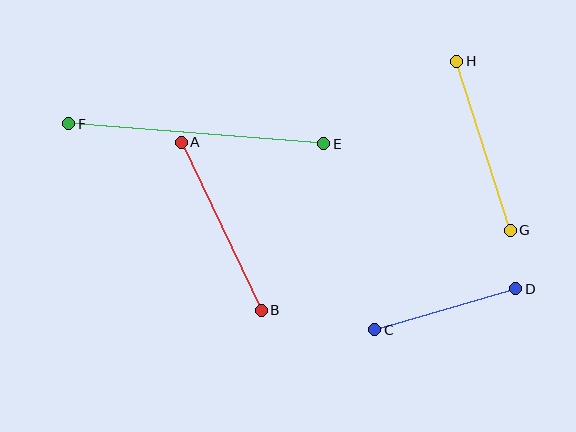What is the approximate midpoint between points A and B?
The midpoint is at approximately (221, 226) pixels.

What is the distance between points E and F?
The distance is approximately 255 pixels.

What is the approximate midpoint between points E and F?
The midpoint is at approximately (196, 134) pixels.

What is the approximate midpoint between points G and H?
The midpoint is at approximately (483, 146) pixels.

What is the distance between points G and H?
The distance is approximately 177 pixels.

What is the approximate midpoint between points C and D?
The midpoint is at approximately (445, 309) pixels.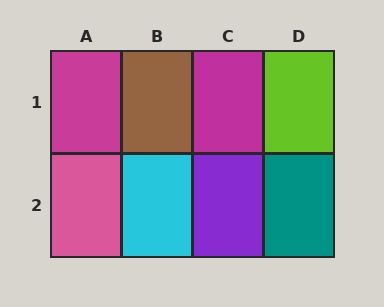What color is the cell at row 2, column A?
Pink.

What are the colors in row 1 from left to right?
Magenta, brown, magenta, lime.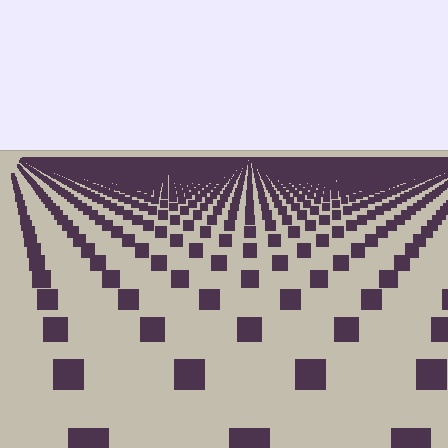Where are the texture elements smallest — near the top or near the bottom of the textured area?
Near the top.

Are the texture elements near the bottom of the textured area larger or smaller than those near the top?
Larger. Near the bottom, elements are closer to the viewer and appear at a bigger on-screen size.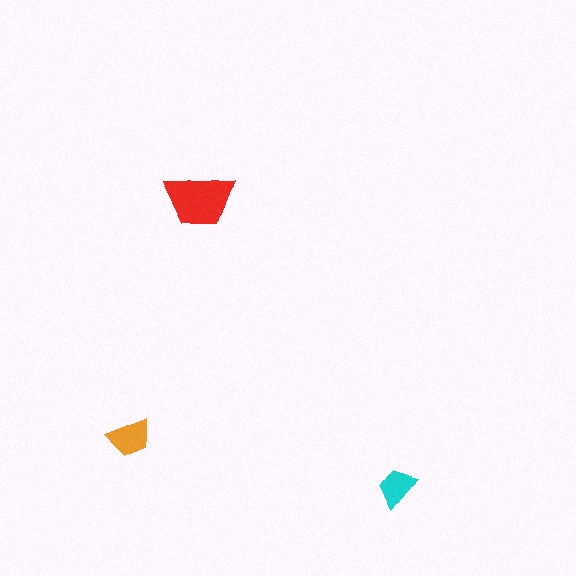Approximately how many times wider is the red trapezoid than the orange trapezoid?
About 1.5 times wider.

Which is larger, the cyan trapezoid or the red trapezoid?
The red one.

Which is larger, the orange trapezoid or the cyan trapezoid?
The orange one.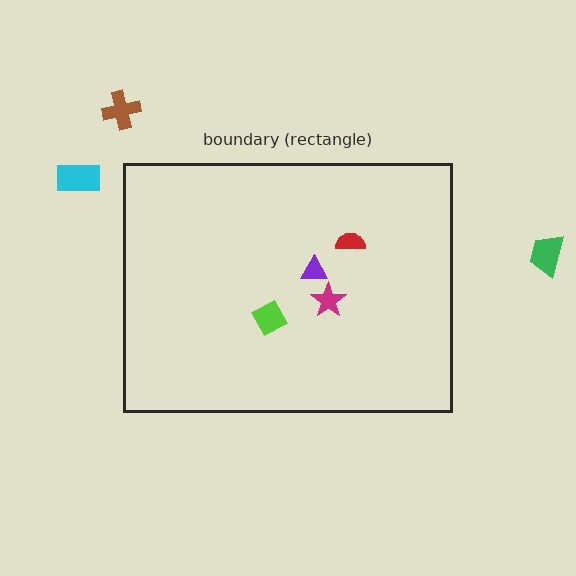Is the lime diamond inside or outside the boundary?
Inside.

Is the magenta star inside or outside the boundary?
Inside.